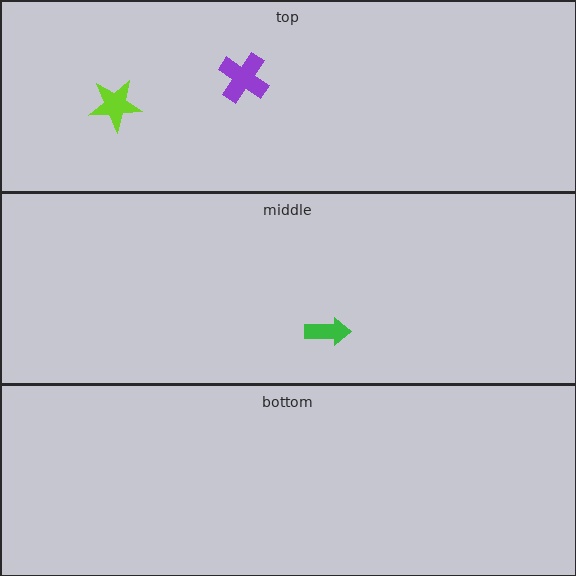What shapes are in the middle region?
The green arrow.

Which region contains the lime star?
The top region.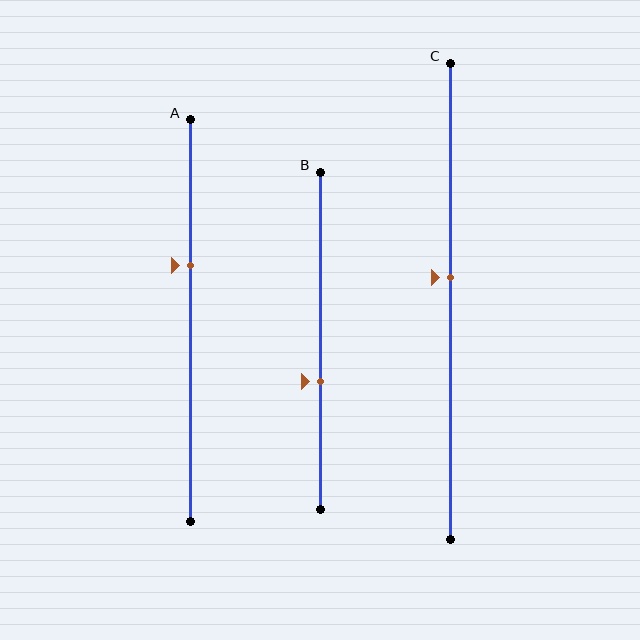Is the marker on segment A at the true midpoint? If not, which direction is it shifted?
No, the marker on segment A is shifted upward by about 14% of the segment length.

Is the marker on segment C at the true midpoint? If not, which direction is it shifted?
No, the marker on segment C is shifted upward by about 5% of the segment length.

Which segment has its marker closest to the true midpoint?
Segment C has its marker closest to the true midpoint.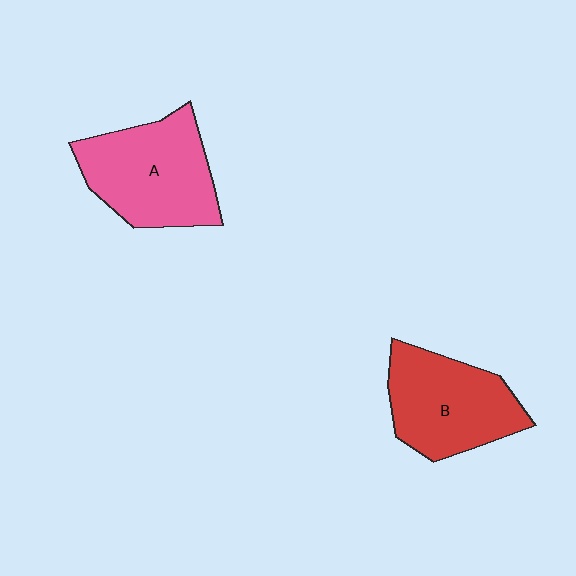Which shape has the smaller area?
Shape B (red).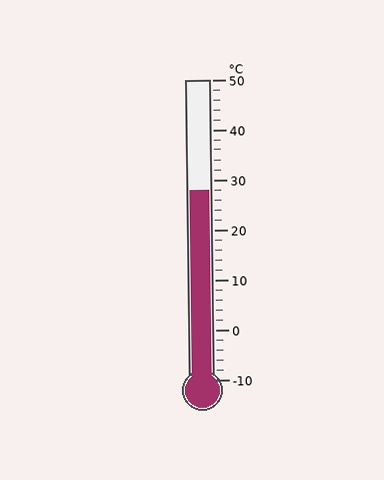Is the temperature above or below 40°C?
The temperature is below 40°C.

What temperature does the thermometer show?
The thermometer shows approximately 28°C.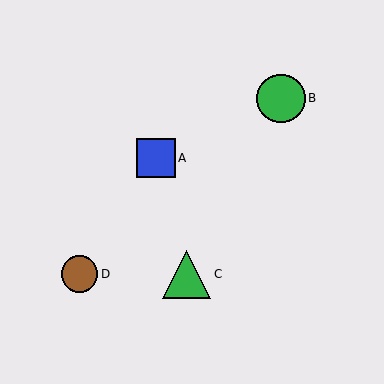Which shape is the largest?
The green triangle (labeled C) is the largest.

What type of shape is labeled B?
Shape B is a green circle.